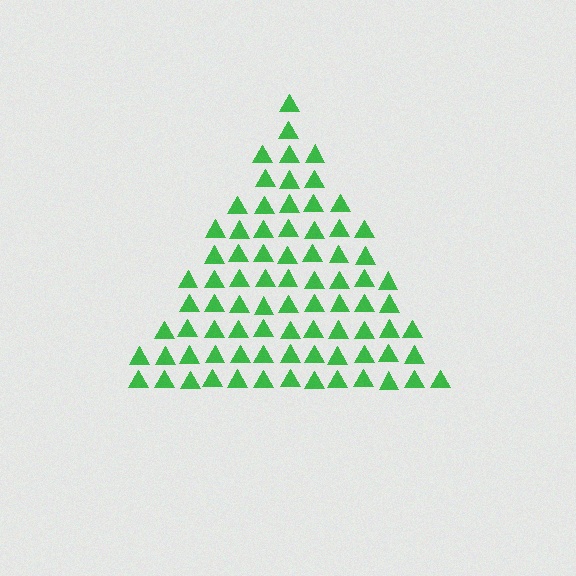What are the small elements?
The small elements are triangles.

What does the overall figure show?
The overall figure shows a triangle.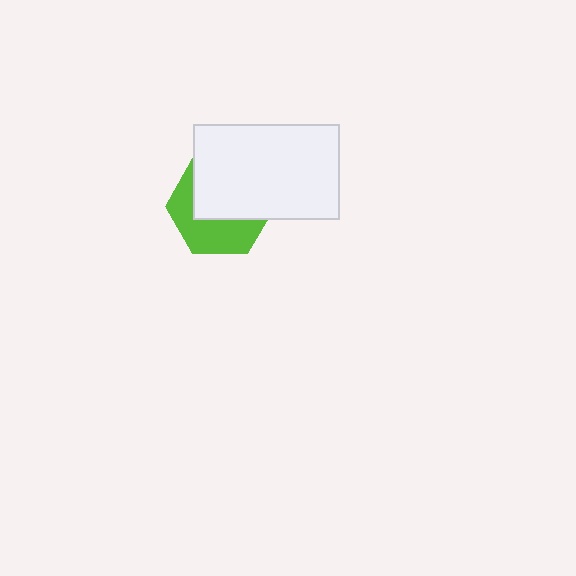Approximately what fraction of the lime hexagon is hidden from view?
Roughly 55% of the lime hexagon is hidden behind the white rectangle.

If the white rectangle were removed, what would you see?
You would see the complete lime hexagon.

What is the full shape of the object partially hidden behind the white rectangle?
The partially hidden object is a lime hexagon.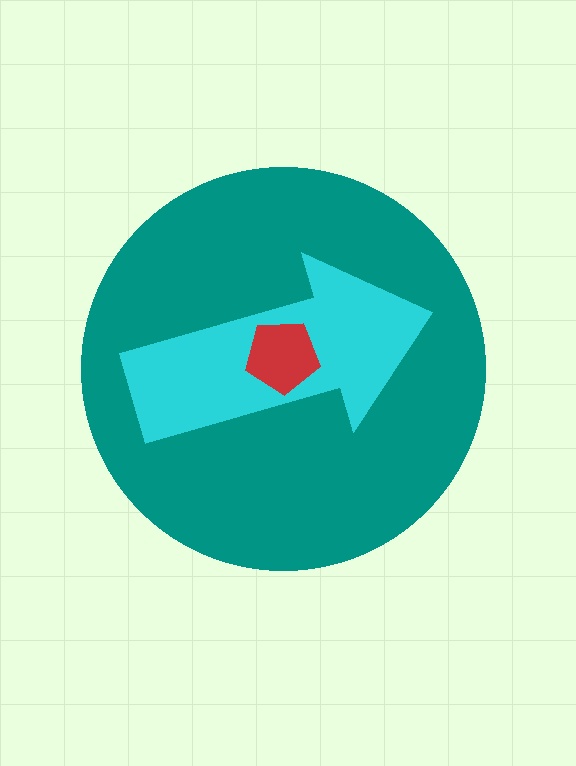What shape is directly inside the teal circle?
The cyan arrow.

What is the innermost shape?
The red pentagon.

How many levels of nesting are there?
3.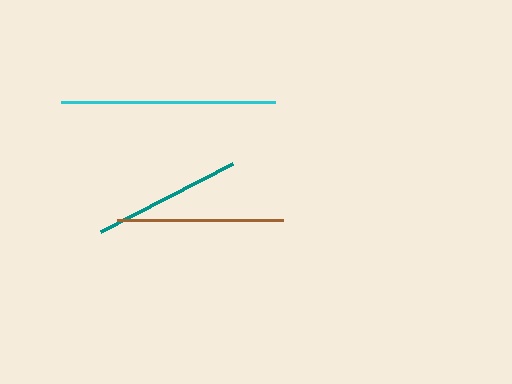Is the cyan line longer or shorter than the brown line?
The cyan line is longer than the brown line.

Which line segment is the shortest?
The teal line is the shortest at approximately 148 pixels.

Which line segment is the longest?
The cyan line is the longest at approximately 215 pixels.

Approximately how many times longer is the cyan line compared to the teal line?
The cyan line is approximately 1.4 times the length of the teal line.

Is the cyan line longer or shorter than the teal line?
The cyan line is longer than the teal line.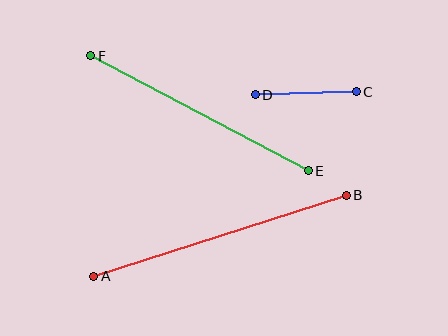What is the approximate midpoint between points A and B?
The midpoint is at approximately (220, 236) pixels.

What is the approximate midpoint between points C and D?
The midpoint is at approximately (306, 93) pixels.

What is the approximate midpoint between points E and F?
The midpoint is at approximately (200, 113) pixels.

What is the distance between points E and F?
The distance is approximately 246 pixels.